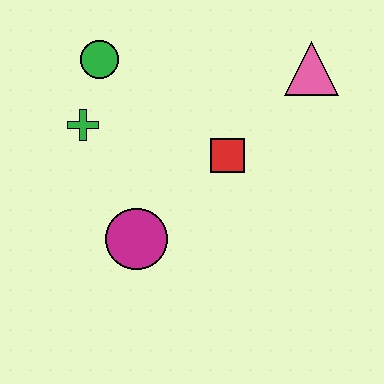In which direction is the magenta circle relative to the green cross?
The magenta circle is below the green cross.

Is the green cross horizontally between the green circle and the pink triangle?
No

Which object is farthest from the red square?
The green circle is farthest from the red square.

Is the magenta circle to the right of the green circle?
Yes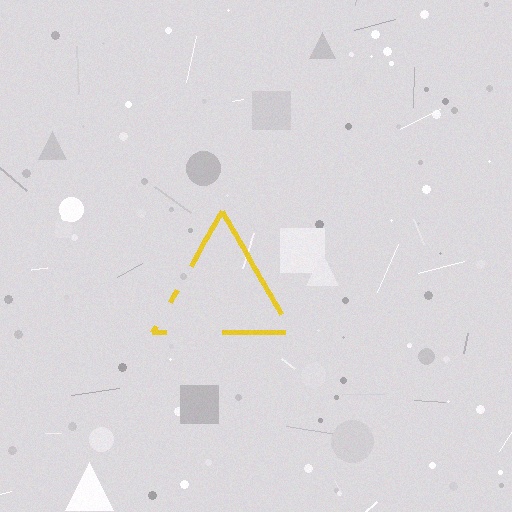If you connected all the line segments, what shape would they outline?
They would outline a triangle.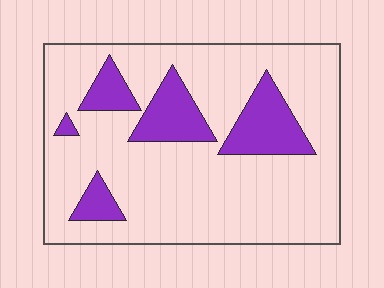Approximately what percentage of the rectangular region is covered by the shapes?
Approximately 20%.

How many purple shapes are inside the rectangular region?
5.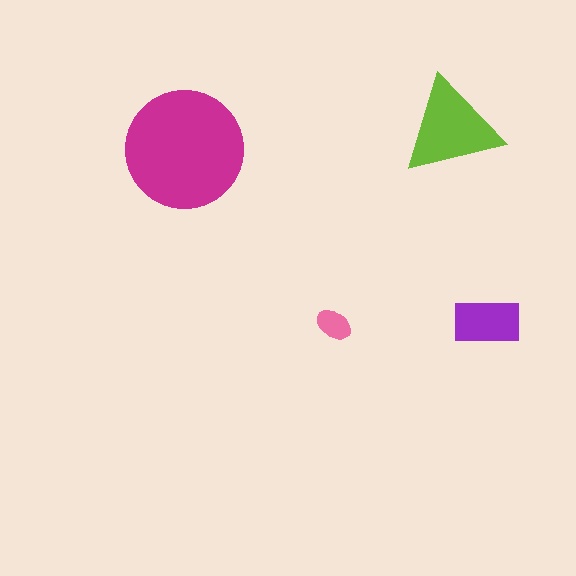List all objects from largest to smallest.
The magenta circle, the lime triangle, the purple rectangle, the pink ellipse.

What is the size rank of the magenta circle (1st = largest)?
1st.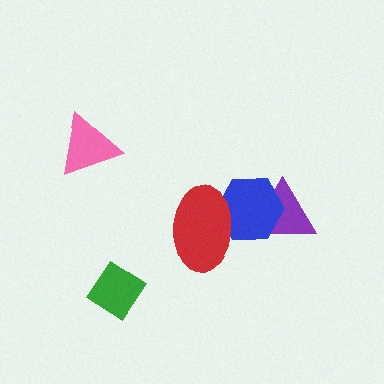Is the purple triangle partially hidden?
Yes, it is partially covered by another shape.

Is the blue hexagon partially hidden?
Yes, it is partially covered by another shape.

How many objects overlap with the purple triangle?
1 object overlaps with the purple triangle.